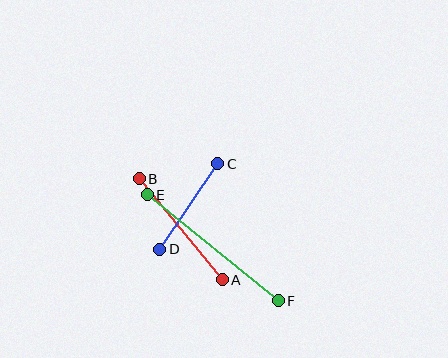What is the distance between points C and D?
The distance is approximately 103 pixels.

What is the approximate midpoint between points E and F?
The midpoint is at approximately (213, 248) pixels.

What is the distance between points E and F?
The distance is approximately 169 pixels.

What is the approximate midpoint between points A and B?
The midpoint is at approximately (181, 229) pixels.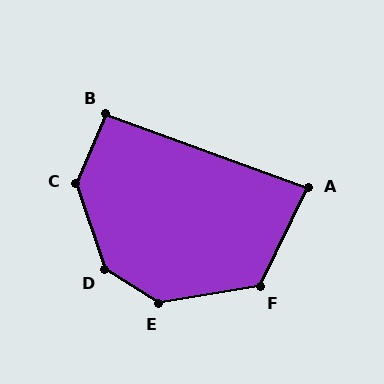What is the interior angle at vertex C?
Approximately 138 degrees (obtuse).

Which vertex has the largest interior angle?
D, at approximately 141 degrees.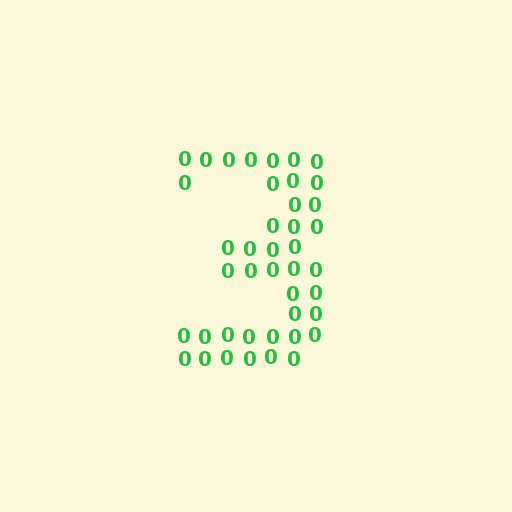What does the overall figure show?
The overall figure shows the digit 3.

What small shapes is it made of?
It is made of small digit 0's.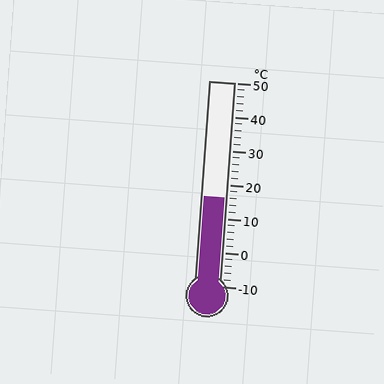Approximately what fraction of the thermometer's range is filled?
The thermometer is filled to approximately 45% of its range.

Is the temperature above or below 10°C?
The temperature is above 10°C.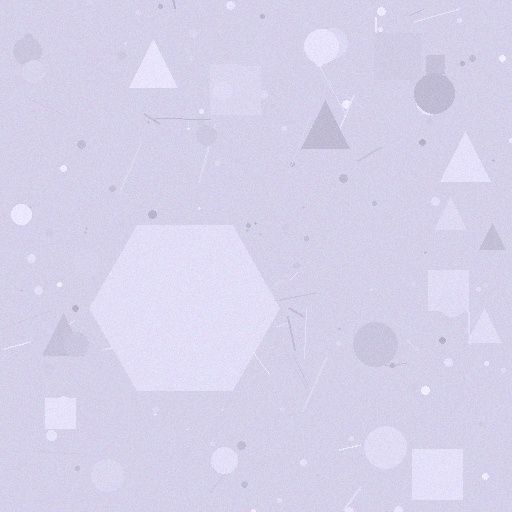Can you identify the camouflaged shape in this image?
The camouflaged shape is a hexagon.